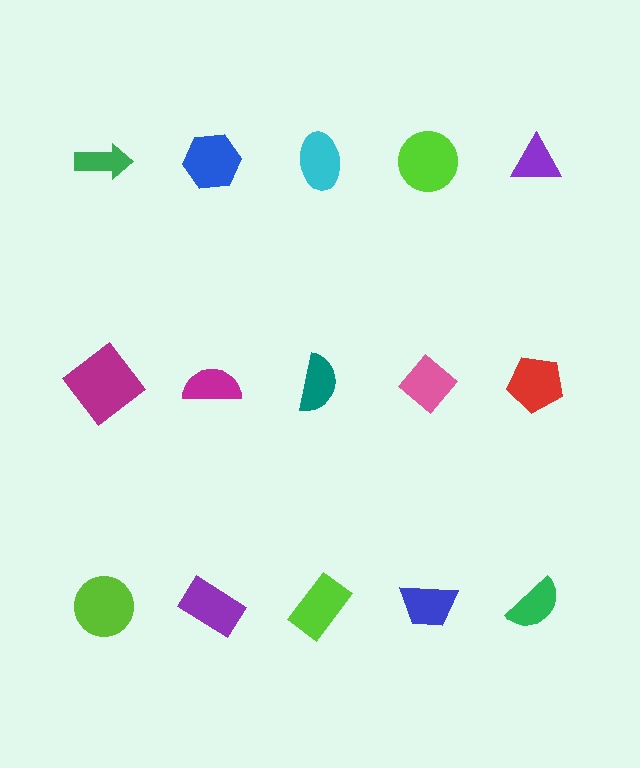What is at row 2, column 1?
A magenta diamond.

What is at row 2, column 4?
A pink diamond.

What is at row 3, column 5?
A green semicircle.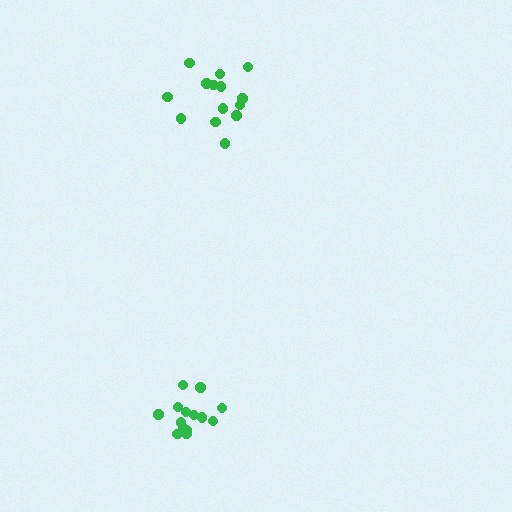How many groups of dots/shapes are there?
There are 2 groups.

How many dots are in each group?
Group 1: 14 dots, Group 2: 14 dots (28 total).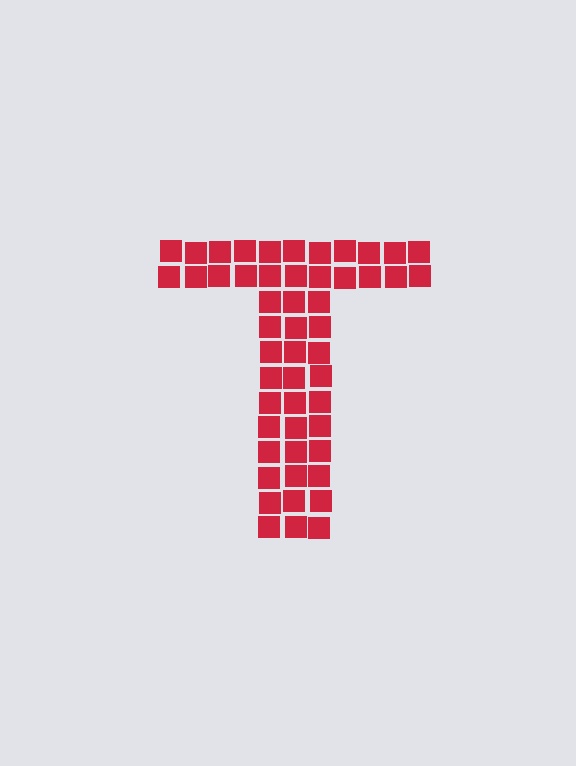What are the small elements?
The small elements are squares.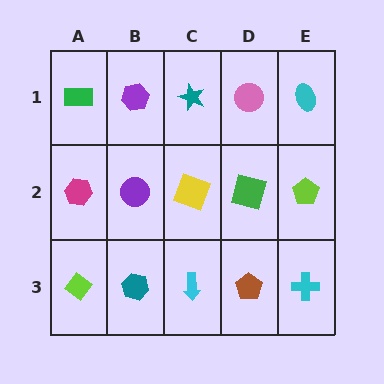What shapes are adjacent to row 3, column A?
A magenta hexagon (row 2, column A), a teal hexagon (row 3, column B).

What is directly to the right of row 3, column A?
A teal hexagon.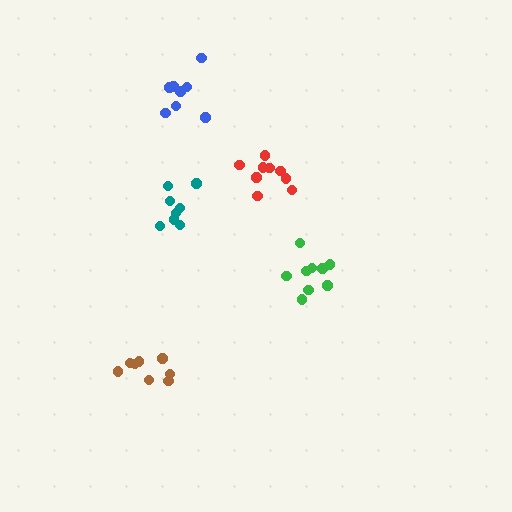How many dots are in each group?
Group 1: 9 dots, Group 2: 8 dots, Group 3: 9 dots, Group 4: 8 dots, Group 5: 8 dots (42 total).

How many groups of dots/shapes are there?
There are 5 groups.